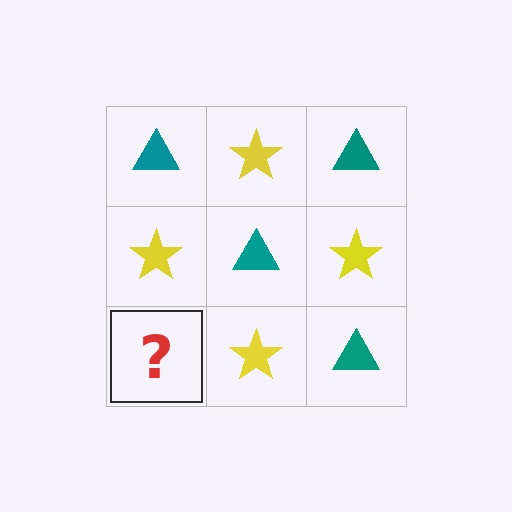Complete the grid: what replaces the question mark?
The question mark should be replaced with a teal triangle.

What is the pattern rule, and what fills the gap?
The rule is that it alternates teal triangle and yellow star in a checkerboard pattern. The gap should be filled with a teal triangle.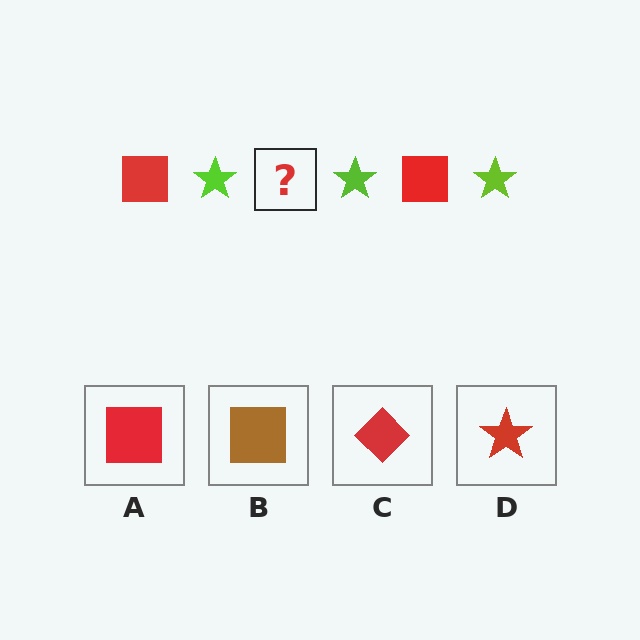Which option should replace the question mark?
Option A.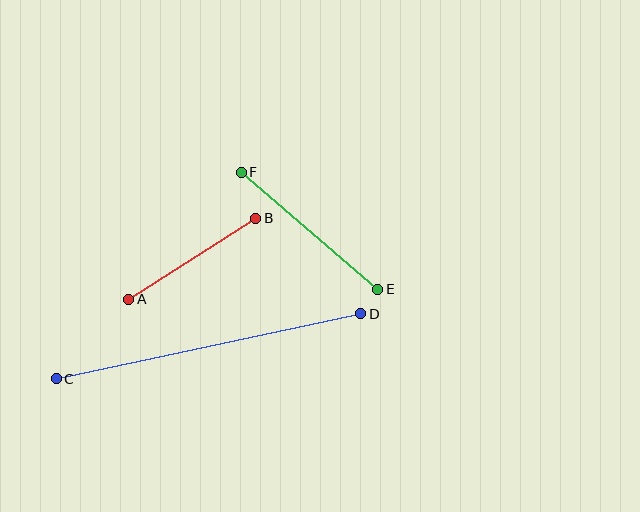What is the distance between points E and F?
The distance is approximately 180 pixels.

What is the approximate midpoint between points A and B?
The midpoint is at approximately (192, 259) pixels.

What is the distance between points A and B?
The distance is approximately 150 pixels.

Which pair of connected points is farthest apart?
Points C and D are farthest apart.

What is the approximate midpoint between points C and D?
The midpoint is at approximately (208, 346) pixels.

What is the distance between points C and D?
The distance is approximately 311 pixels.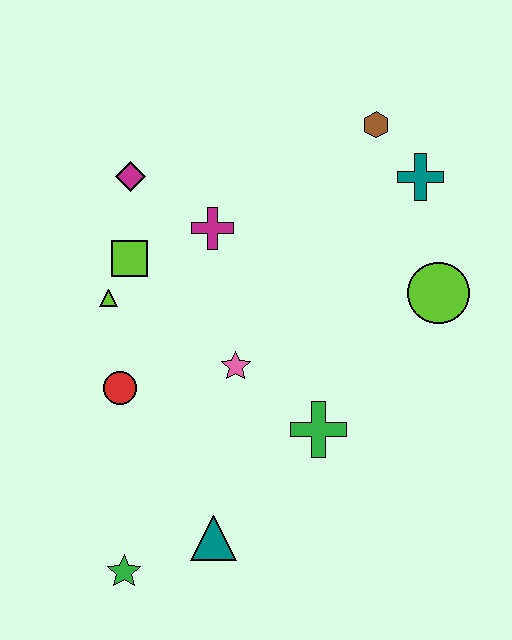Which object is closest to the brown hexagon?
The teal cross is closest to the brown hexagon.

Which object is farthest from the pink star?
The brown hexagon is farthest from the pink star.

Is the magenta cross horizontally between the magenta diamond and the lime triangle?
No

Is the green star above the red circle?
No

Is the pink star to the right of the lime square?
Yes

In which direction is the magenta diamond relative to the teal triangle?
The magenta diamond is above the teal triangle.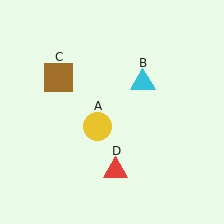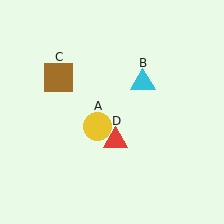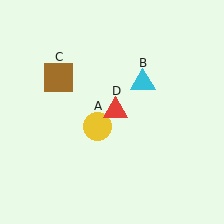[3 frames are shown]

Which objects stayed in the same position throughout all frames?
Yellow circle (object A) and cyan triangle (object B) and brown square (object C) remained stationary.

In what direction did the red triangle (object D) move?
The red triangle (object D) moved up.